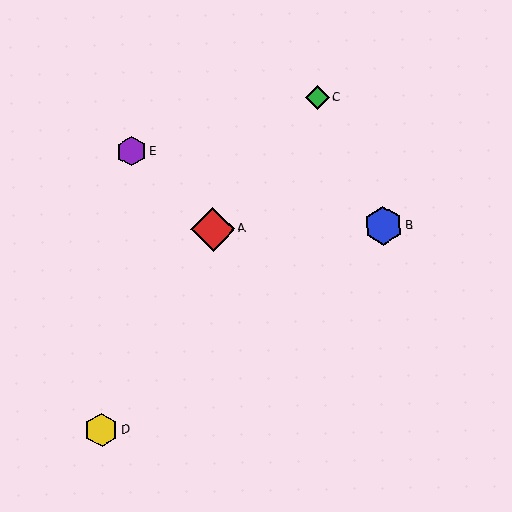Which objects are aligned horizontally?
Objects A, B are aligned horizontally.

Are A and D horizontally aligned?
No, A is at y≈229 and D is at y≈430.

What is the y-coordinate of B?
Object B is at y≈226.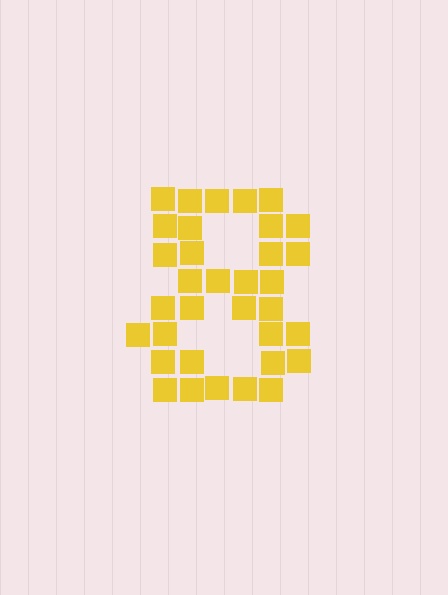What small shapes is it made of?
It is made of small squares.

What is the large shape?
The large shape is the digit 8.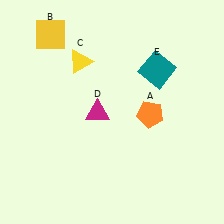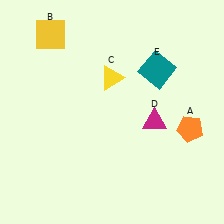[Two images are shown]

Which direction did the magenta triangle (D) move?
The magenta triangle (D) moved right.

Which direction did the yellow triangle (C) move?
The yellow triangle (C) moved right.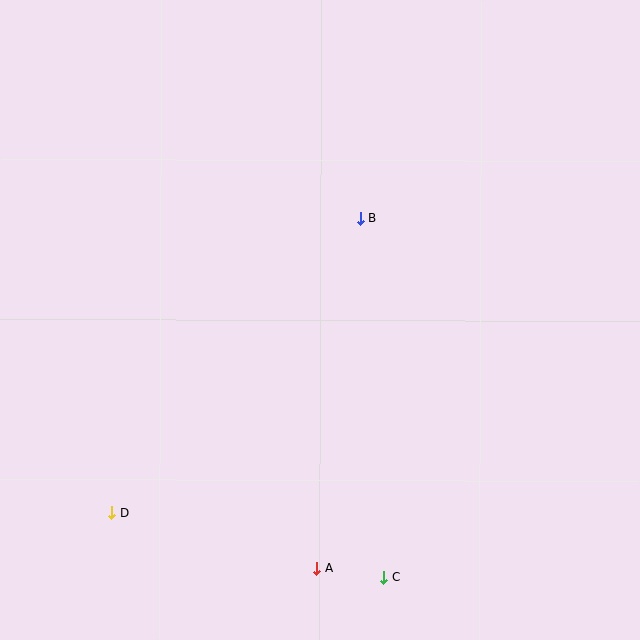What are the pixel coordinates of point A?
Point A is at (317, 568).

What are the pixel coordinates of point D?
Point D is at (112, 513).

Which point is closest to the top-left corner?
Point B is closest to the top-left corner.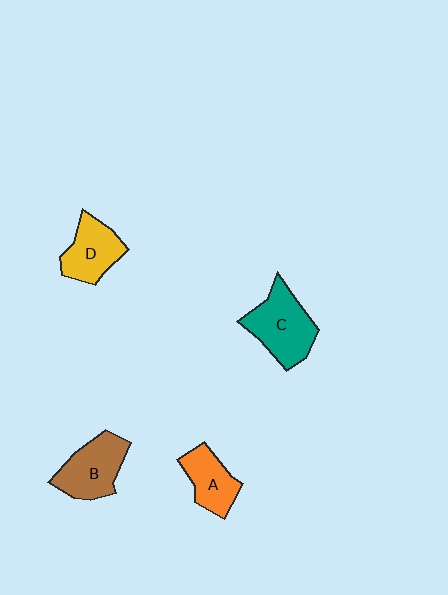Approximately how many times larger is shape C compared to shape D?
Approximately 1.3 times.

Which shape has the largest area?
Shape C (teal).